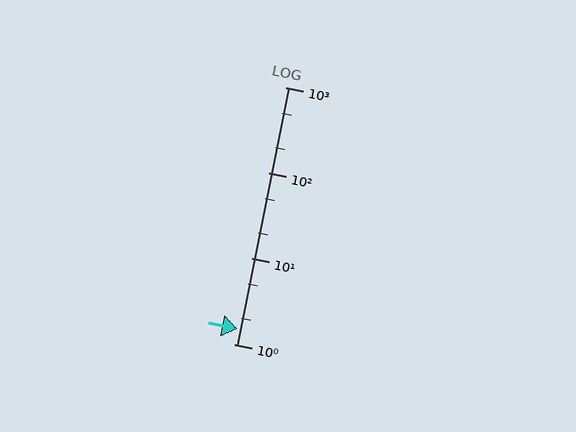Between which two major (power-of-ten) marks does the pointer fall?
The pointer is between 1 and 10.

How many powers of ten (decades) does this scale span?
The scale spans 3 decades, from 1 to 1000.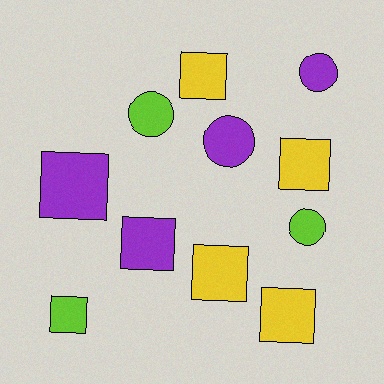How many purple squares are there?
There are 2 purple squares.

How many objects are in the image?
There are 11 objects.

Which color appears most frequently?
Yellow, with 4 objects.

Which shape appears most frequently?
Square, with 7 objects.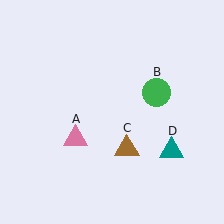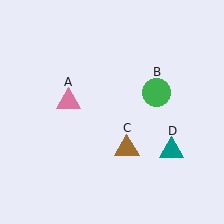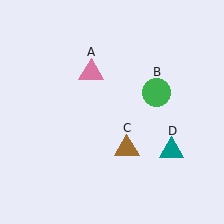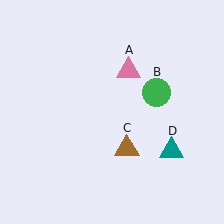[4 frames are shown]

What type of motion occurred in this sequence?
The pink triangle (object A) rotated clockwise around the center of the scene.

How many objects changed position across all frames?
1 object changed position: pink triangle (object A).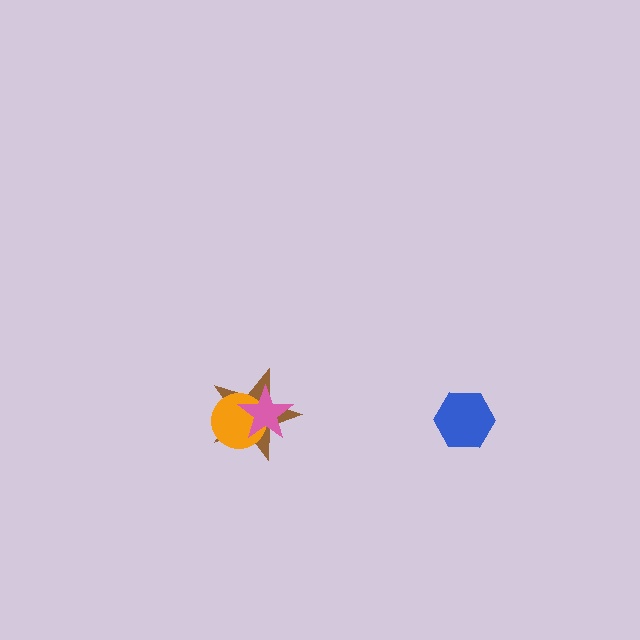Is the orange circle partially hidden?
Yes, it is partially covered by another shape.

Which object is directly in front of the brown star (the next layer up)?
The orange circle is directly in front of the brown star.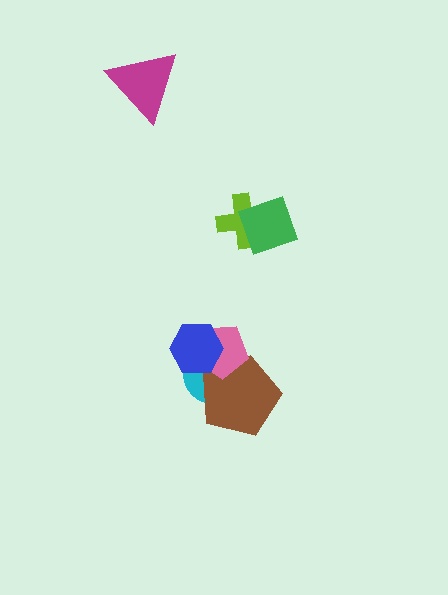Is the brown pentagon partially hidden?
Yes, it is partially covered by another shape.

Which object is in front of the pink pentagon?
The blue hexagon is in front of the pink pentagon.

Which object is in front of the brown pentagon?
The pink pentagon is in front of the brown pentagon.